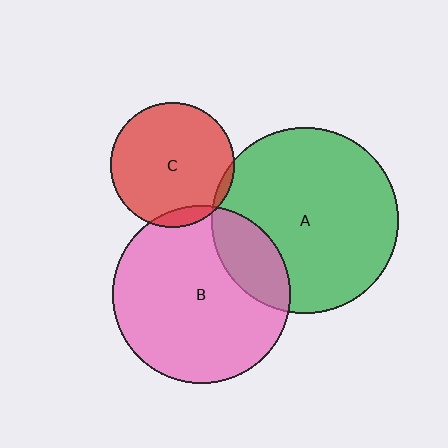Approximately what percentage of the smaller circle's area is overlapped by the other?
Approximately 5%.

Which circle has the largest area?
Circle A (green).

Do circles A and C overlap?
Yes.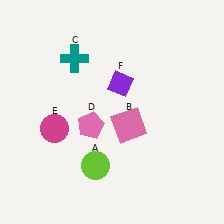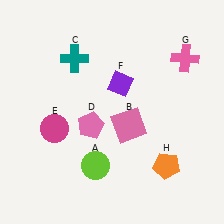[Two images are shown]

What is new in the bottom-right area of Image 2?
An orange pentagon (H) was added in the bottom-right area of Image 2.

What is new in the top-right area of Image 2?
A pink cross (G) was added in the top-right area of Image 2.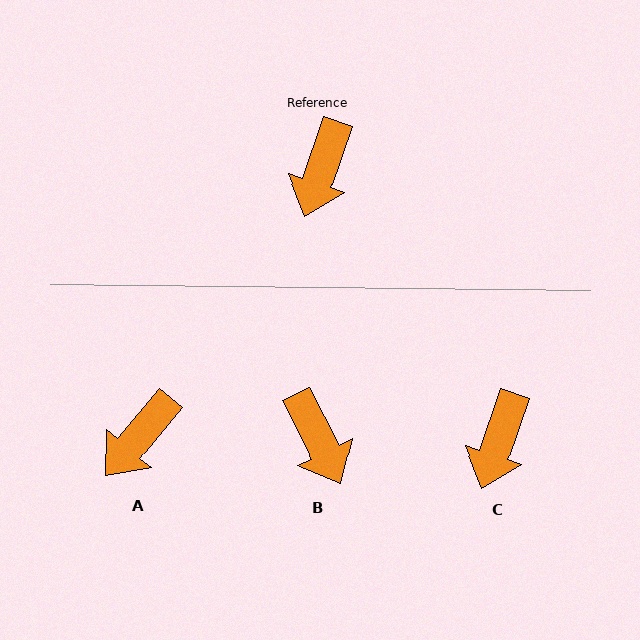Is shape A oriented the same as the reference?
No, it is off by about 21 degrees.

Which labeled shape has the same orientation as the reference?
C.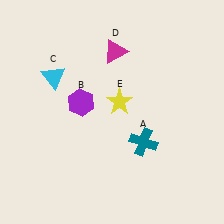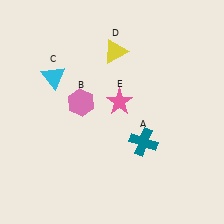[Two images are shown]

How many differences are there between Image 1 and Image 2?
There are 3 differences between the two images.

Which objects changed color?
B changed from purple to pink. D changed from magenta to yellow. E changed from yellow to pink.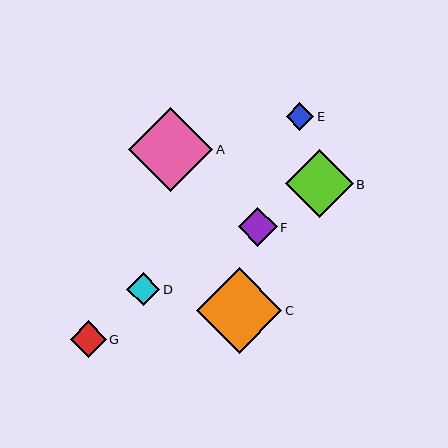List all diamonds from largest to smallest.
From largest to smallest: C, A, B, F, G, D, E.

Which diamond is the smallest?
Diamond E is the smallest with a size of approximately 28 pixels.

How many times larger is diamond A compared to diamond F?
Diamond A is approximately 2.2 times the size of diamond F.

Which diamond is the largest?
Diamond C is the largest with a size of approximately 85 pixels.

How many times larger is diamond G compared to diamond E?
Diamond G is approximately 1.3 times the size of diamond E.